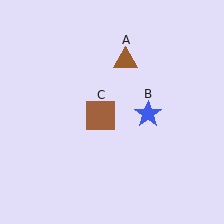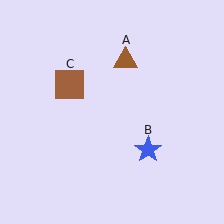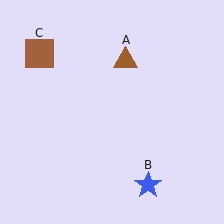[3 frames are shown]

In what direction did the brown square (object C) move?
The brown square (object C) moved up and to the left.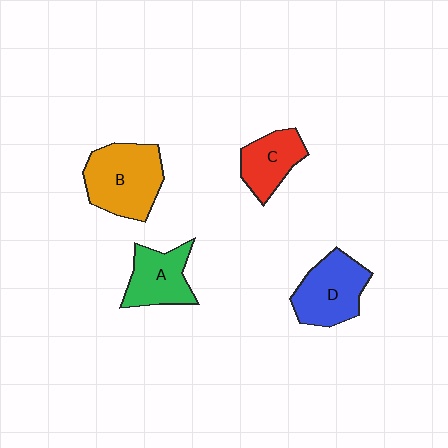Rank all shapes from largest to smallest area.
From largest to smallest: B (orange), D (blue), A (green), C (red).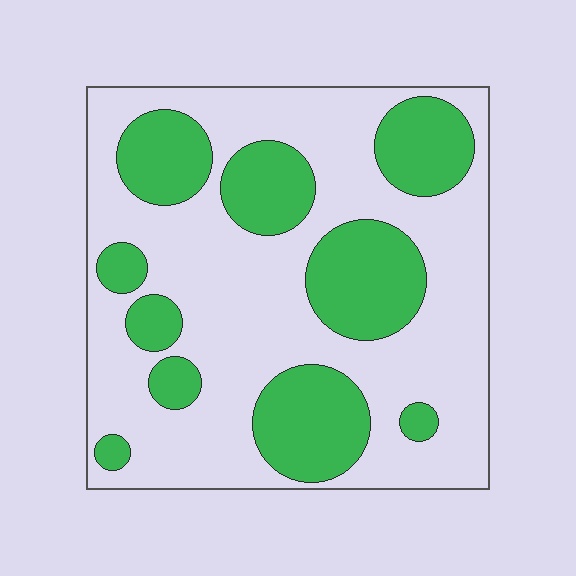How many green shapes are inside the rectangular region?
10.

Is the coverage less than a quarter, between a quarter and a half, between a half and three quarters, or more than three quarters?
Between a quarter and a half.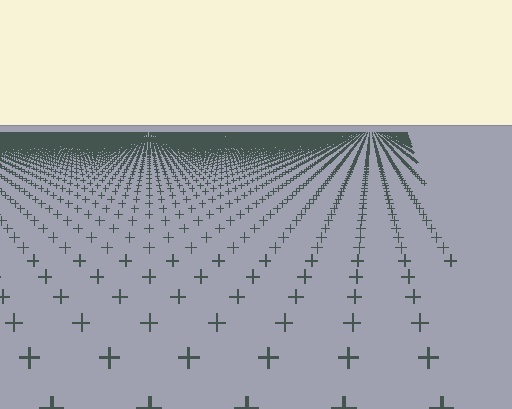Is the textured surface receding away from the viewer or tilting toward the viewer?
The surface is receding away from the viewer. Texture elements get smaller and denser toward the top.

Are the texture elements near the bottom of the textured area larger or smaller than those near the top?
Larger. Near the bottom, elements are closer to the viewer and appear at a bigger on-screen size.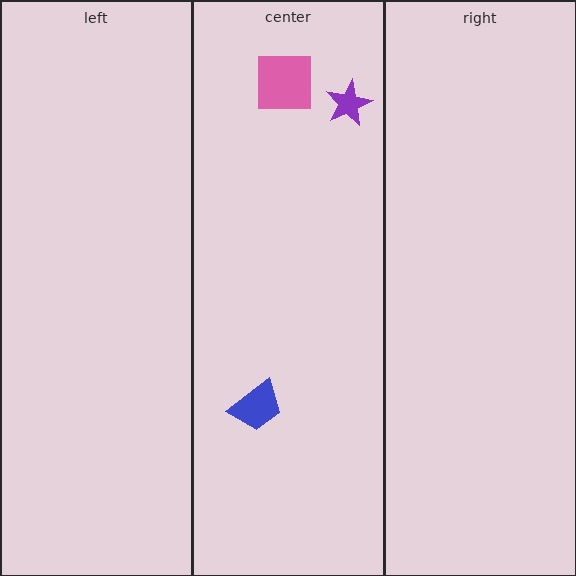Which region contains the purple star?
The center region.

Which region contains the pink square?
The center region.